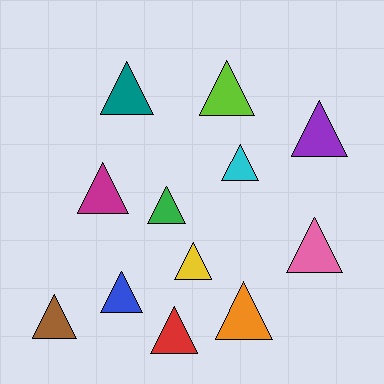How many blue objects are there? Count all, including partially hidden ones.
There is 1 blue object.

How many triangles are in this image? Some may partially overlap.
There are 12 triangles.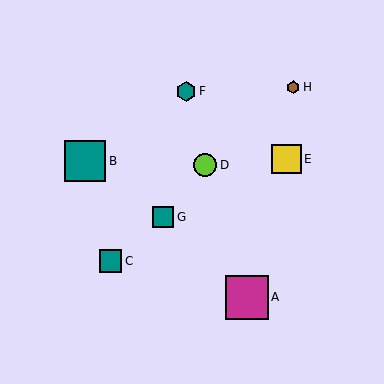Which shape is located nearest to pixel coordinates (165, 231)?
The teal square (labeled G) at (163, 217) is nearest to that location.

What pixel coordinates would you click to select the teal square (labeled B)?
Click at (85, 161) to select the teal square B.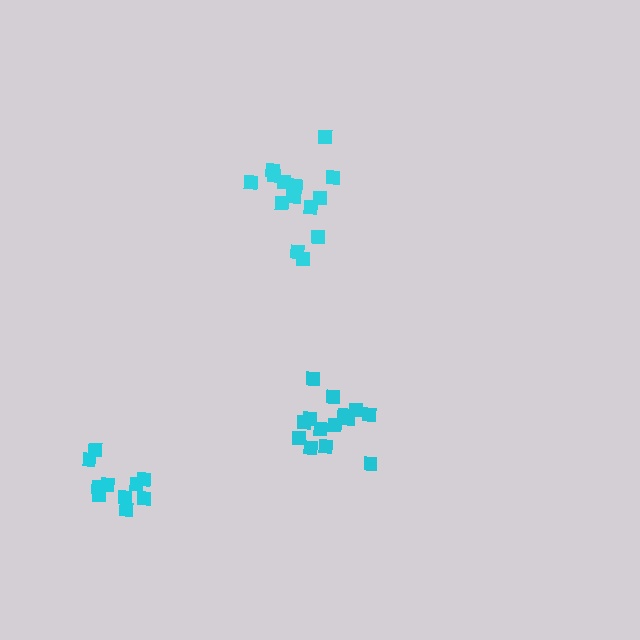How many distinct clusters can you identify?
There are 3 distinct clusters.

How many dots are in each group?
Group 1: 16 dots, Group 2: 10 dots, Group 3: 14 dots (40 total).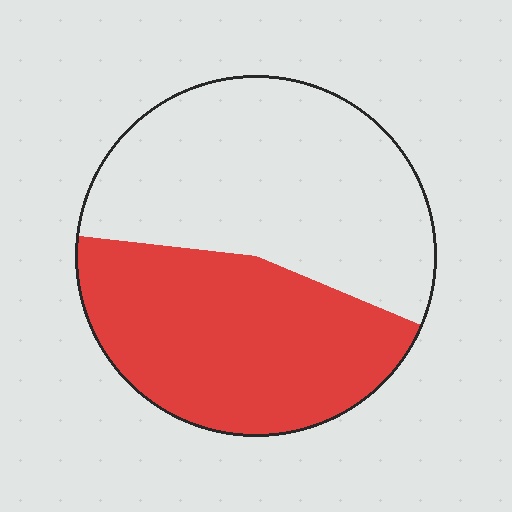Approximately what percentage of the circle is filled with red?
Approximately 45%.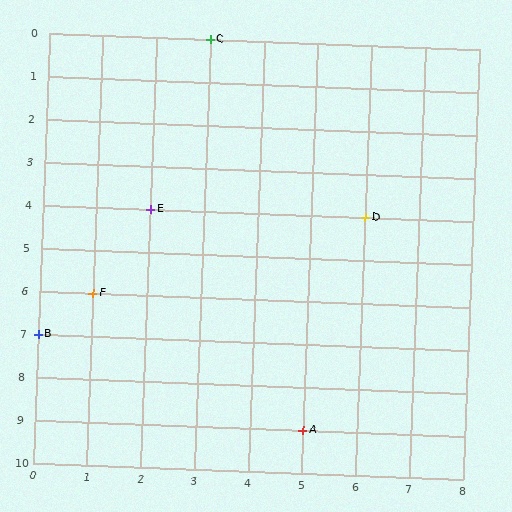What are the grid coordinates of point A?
Point A is at grid coordinates (5, 9).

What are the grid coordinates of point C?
Point C is at grid coordinates (3, 0).